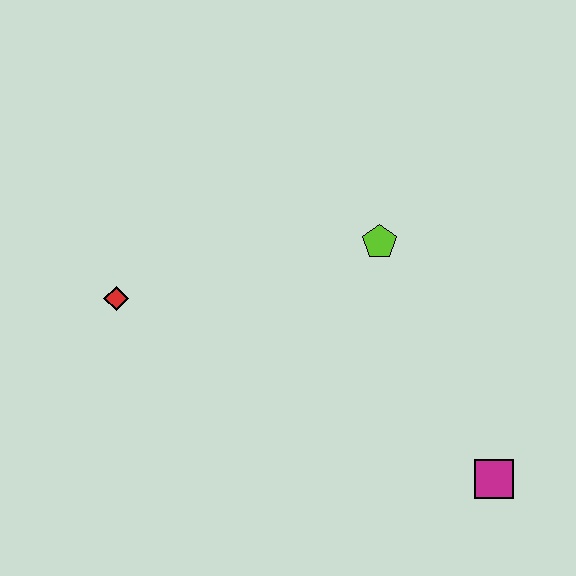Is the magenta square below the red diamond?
Yes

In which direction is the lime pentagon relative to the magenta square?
The lime pentagon is above the magenta square.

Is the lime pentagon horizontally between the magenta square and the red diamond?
Yes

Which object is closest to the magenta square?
The lime pentagon is closest to the magenta square.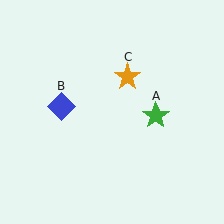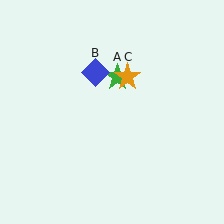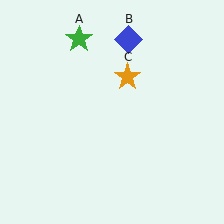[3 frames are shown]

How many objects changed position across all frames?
2 objects changed position: green star (object A), blue diamond (object B).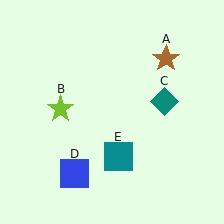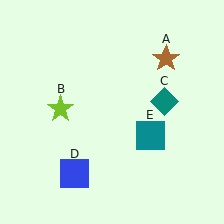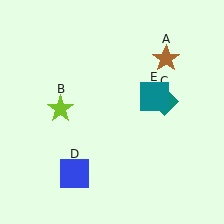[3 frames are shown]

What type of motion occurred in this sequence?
The teal square (object E) rotated counterclockwise around the center of the scene.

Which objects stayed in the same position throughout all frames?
Brown star (object A) and lime star (object B) and teal diamond (object C) and blue square (object D) remained stationary.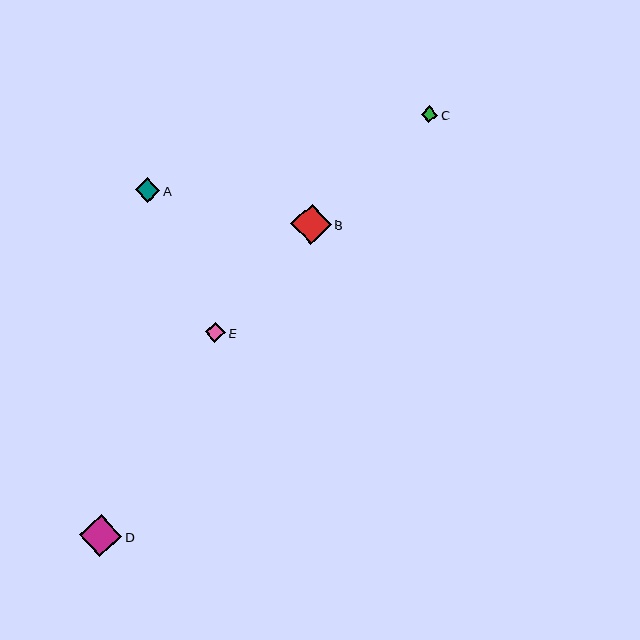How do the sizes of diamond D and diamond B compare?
Diamond D and diamond B are approximately the same size.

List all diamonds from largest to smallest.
From largest to smallest: D, B, A, E, C.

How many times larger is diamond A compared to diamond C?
Diamond A is approximately 1.5 times the size of diamond C.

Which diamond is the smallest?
Diamond C is the smallest with a size of approximately 17 pixels.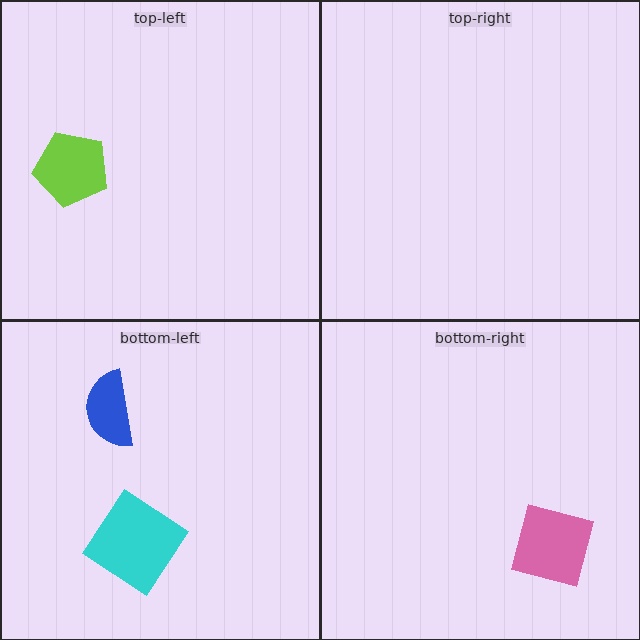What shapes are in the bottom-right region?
The pink square.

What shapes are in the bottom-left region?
The blue semicircle, the cyan diamond.